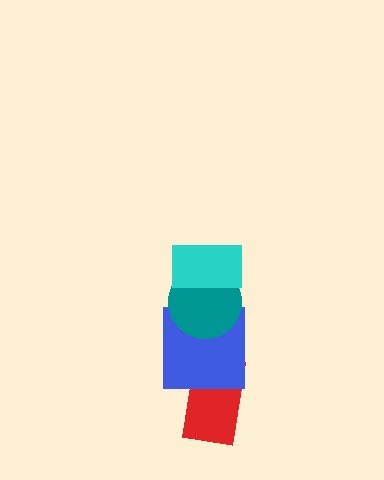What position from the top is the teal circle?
The teal circle is 2nd from the top.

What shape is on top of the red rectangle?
The blue square is on top of the red rectangle.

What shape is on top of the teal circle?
The cyan rectangle is on top of the teal circle.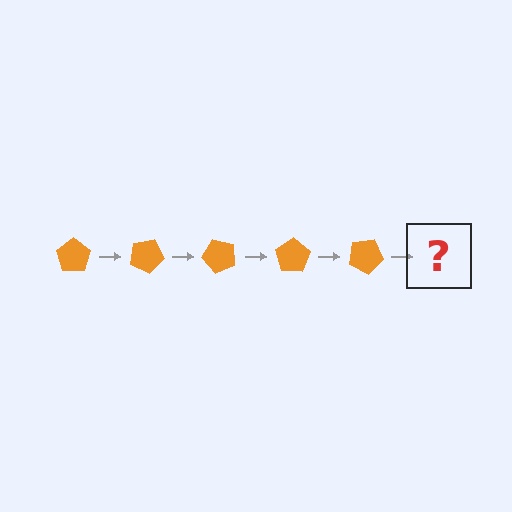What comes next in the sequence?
The next element should be an orange pentagon rotated 125 degrees.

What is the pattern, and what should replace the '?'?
The pattern is that the pentagon rotates 25 degrees each step. The '?' should be an orange pentagon rotated 125 degrees.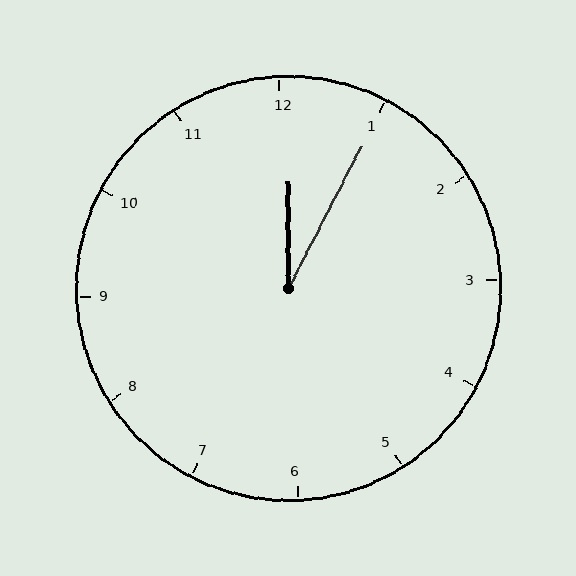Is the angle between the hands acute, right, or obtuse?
It is acute.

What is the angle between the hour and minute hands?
Approximately 28 degrees.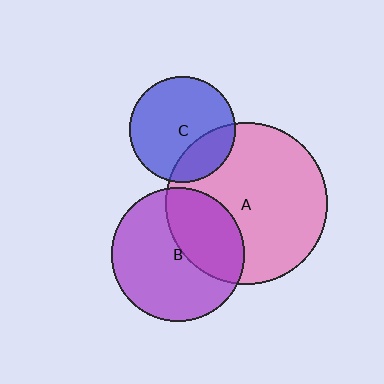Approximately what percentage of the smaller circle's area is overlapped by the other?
Approximately 25%.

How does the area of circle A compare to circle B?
Approximately 1.5 times.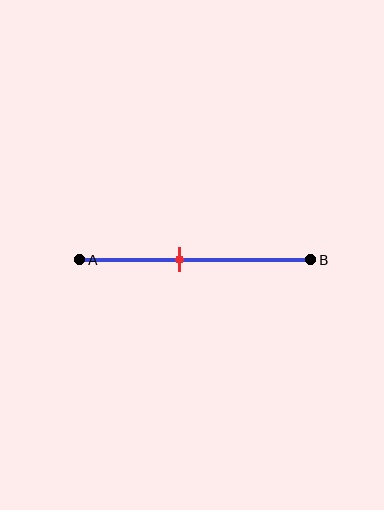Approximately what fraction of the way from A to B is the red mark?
The red mark is approximately 45% of the way from A to B.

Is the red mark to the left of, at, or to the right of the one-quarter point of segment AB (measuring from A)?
The red mark is to the right of the one-quarter point of segment AB.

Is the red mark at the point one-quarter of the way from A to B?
No, the mark is at about 45% from A, not at the 25% one-quarter point.